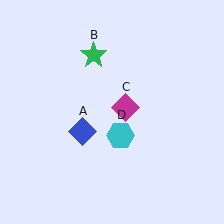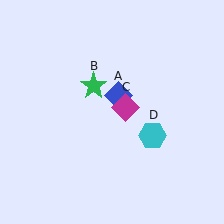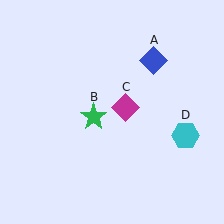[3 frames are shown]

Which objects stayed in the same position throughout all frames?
Magenta diamond (object C) remained stationary.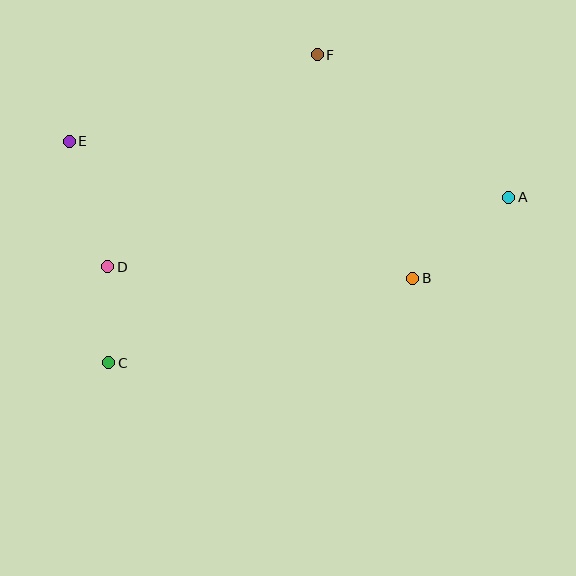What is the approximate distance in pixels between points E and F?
The distance between E and F is approximately 263 pixels.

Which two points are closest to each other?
Points C and D are closest to each other.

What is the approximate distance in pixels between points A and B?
The distance between A and B is approximately 126 pixels.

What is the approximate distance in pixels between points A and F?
The distance between A and F is approximately 239 pixels.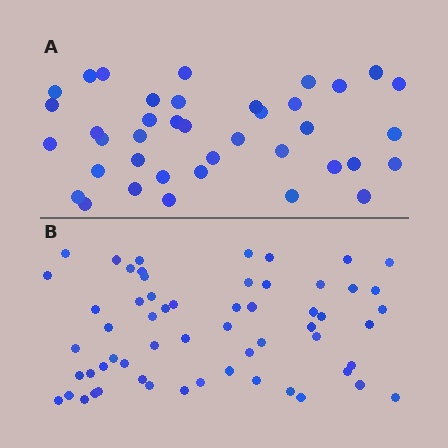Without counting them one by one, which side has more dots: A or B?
Region B (the bottom region) has more dots.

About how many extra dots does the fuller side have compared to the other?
Region B has approximately 20 more dots than region A.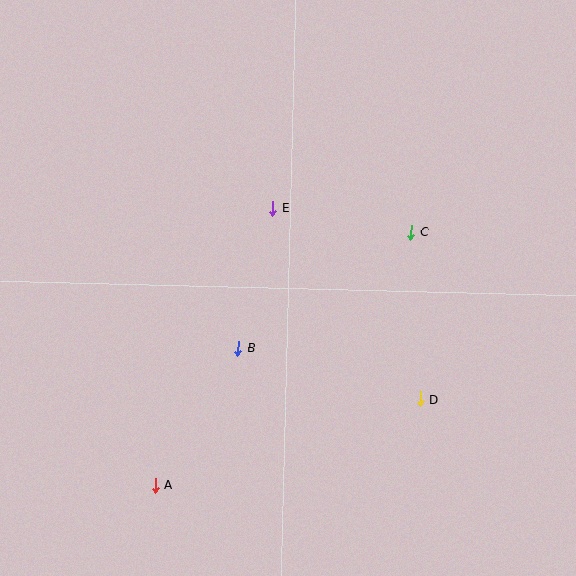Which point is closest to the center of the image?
Point B at (238, 348) is closest to the center.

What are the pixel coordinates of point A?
Point A is at (155, 485).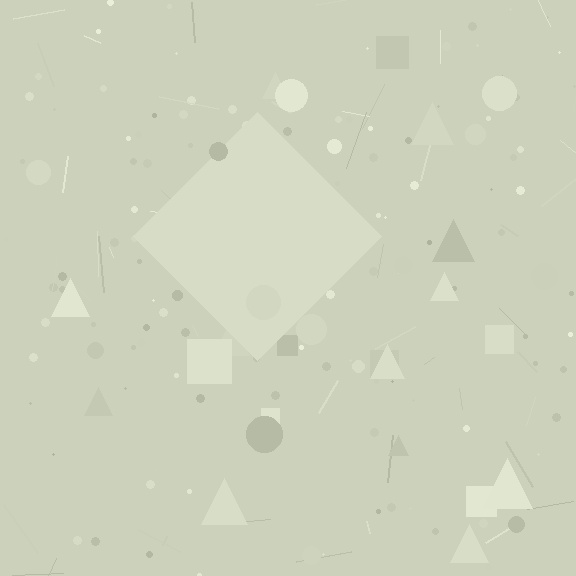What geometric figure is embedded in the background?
A diamond is embedded in the background.